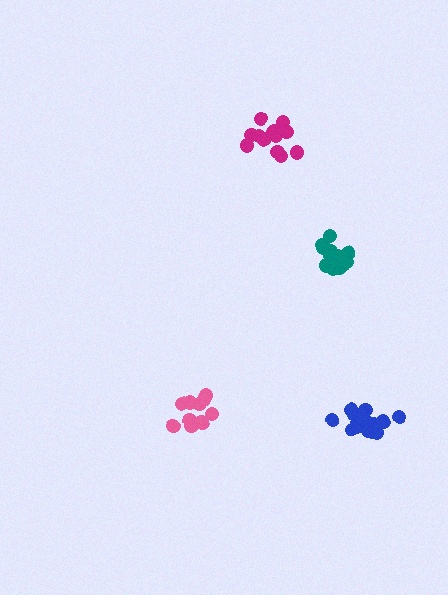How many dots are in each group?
Group 1: 14 dots, Group 2: 16 dots, Group 3: 15 dots, Group 4: 10 dots (55 total).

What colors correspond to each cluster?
The clusters are colored: magenta, blue, teal, pink.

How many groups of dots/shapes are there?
There are 4 groups.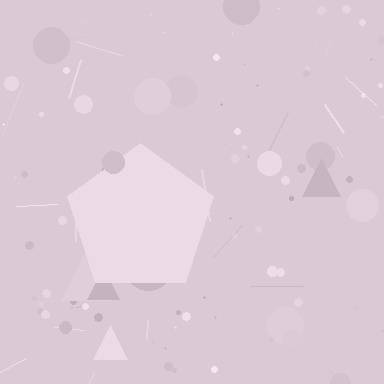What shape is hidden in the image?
A pentagon is hidden in the image.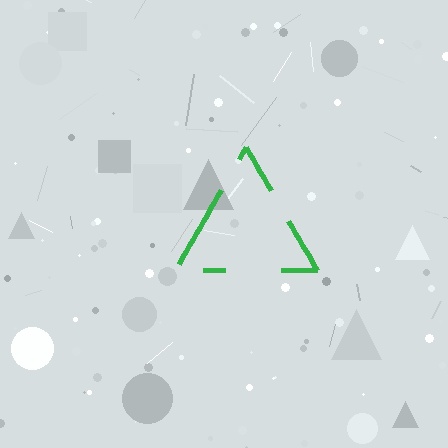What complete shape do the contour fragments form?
The contour fragments form a triangle.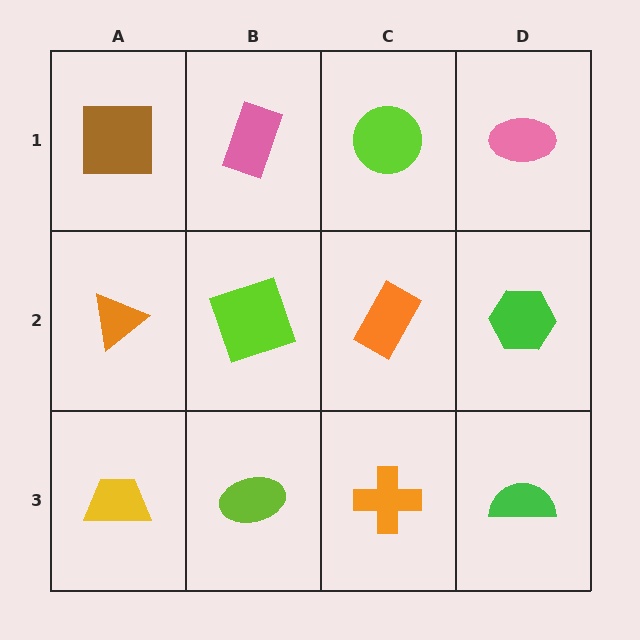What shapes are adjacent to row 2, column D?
A pink ellipse (row 1, column D), a green semicircle (row 3, column D), an orange rectangle (row 2, column C).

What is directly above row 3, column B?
A lime square.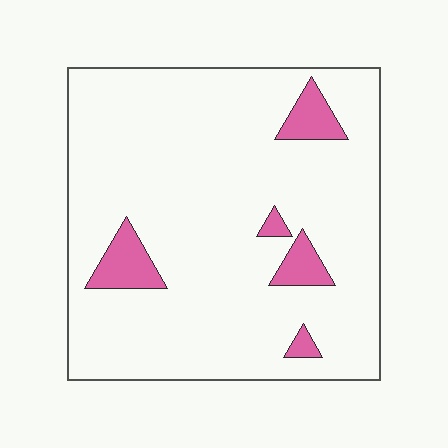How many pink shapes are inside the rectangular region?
5.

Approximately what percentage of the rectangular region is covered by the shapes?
Approximately 10%.